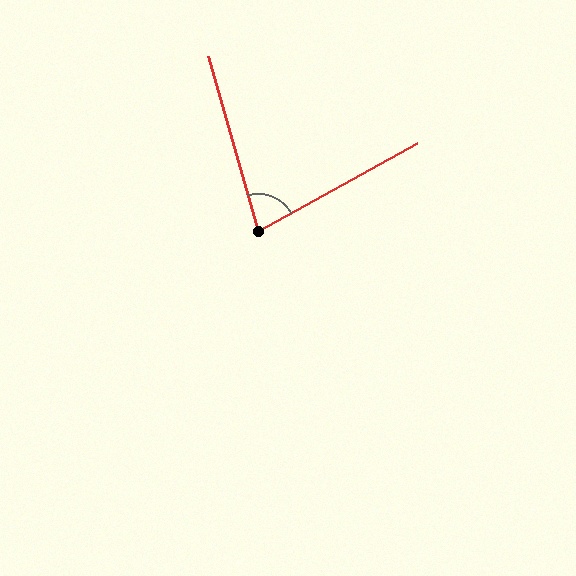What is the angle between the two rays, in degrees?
Approximately 77 degrees.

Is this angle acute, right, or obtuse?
It is acute.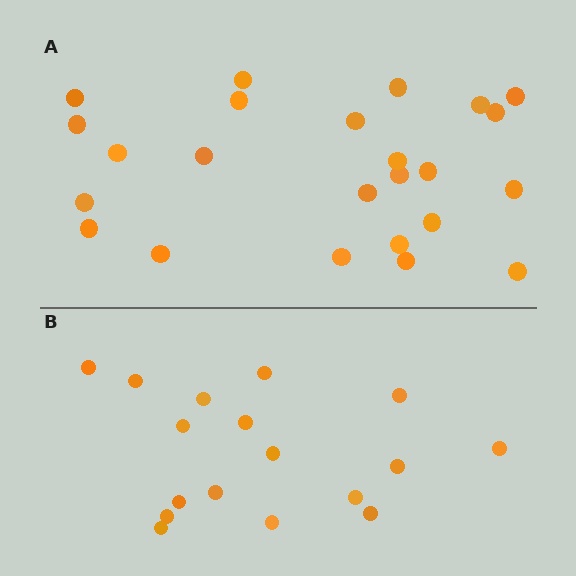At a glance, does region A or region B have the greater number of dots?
Region A (the top region) has more dots.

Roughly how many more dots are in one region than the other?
Region A has roughly 8 or so more dots than region B.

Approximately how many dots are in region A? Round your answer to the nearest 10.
About 20 dots. (The exact count is 24, which rounds to 20.)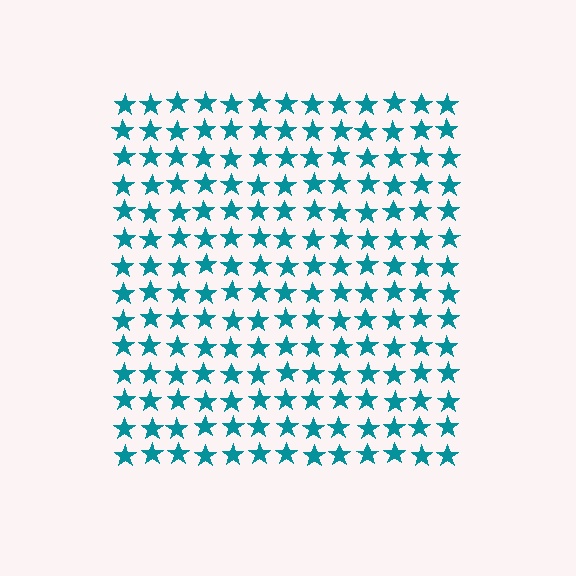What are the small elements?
The small elements are stars.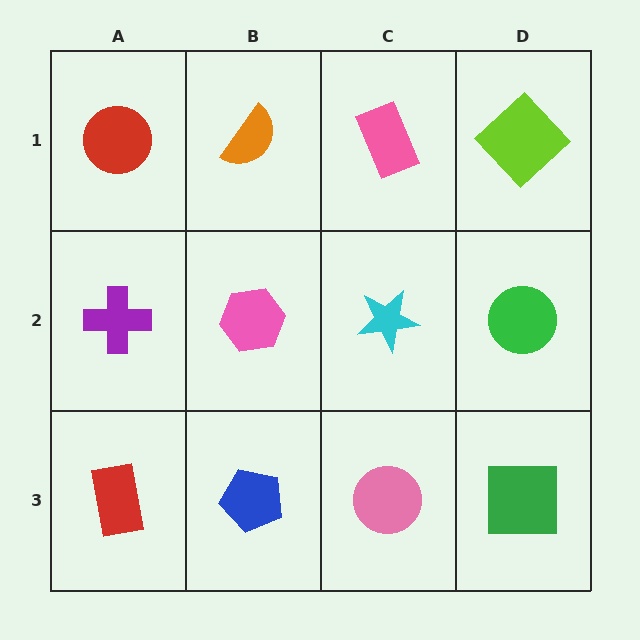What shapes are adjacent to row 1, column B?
A pink hexagon (row 2, column B), a red circle (row 1, column A), a pink rectangle (row 1, column C).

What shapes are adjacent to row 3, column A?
A purple cross (row 2, column A), a blue pentagon (row 3, column B).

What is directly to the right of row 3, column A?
A blue pentagon.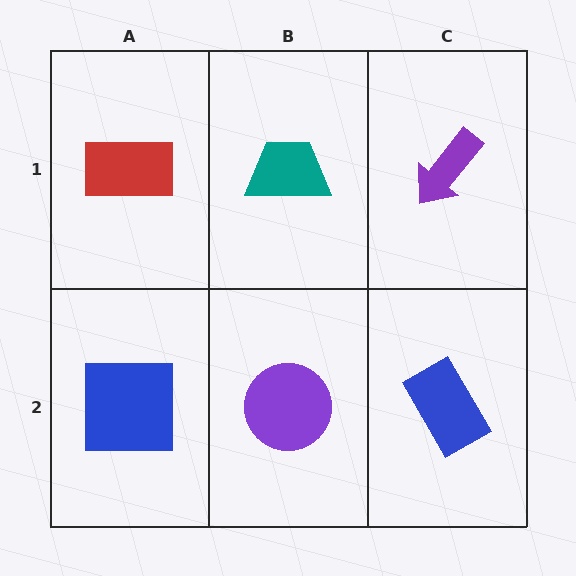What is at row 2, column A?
A blue square.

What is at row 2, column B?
A purple circle.